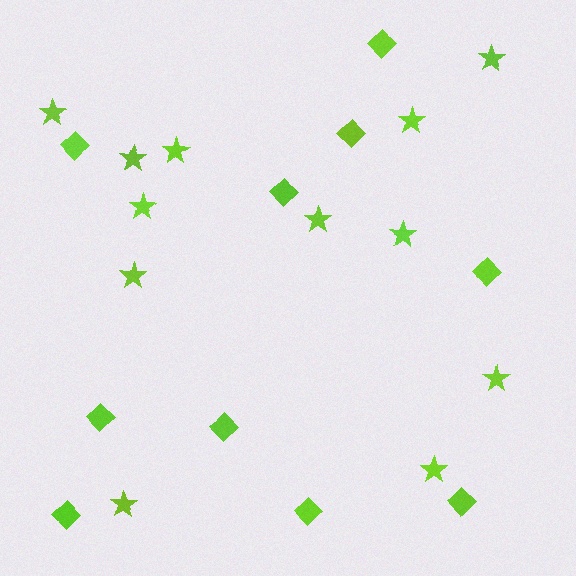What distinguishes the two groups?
There are 2 groups: one group of diamonds (10) and one group of stars (12).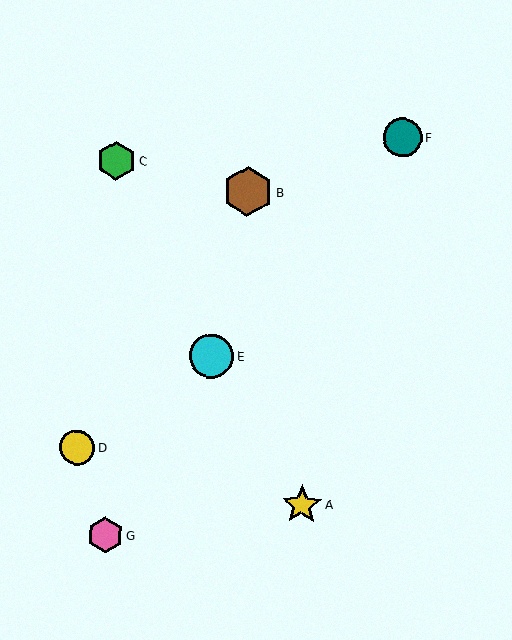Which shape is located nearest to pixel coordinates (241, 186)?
The brown hexagon (labeled B) at (248, 191) is nearest to that location.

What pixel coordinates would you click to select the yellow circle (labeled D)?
Click at (77, 448) to select the yellow circle D.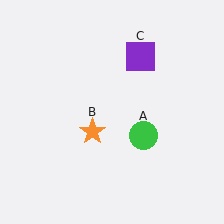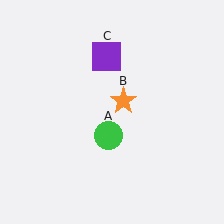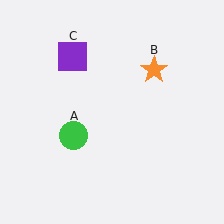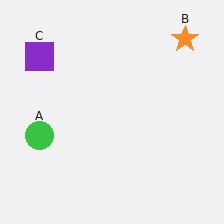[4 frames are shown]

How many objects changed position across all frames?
3 objects changed position: green circle (object A), orange star (object B), purple square (object C).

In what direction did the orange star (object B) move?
The orange star (object B) moved up and to the right.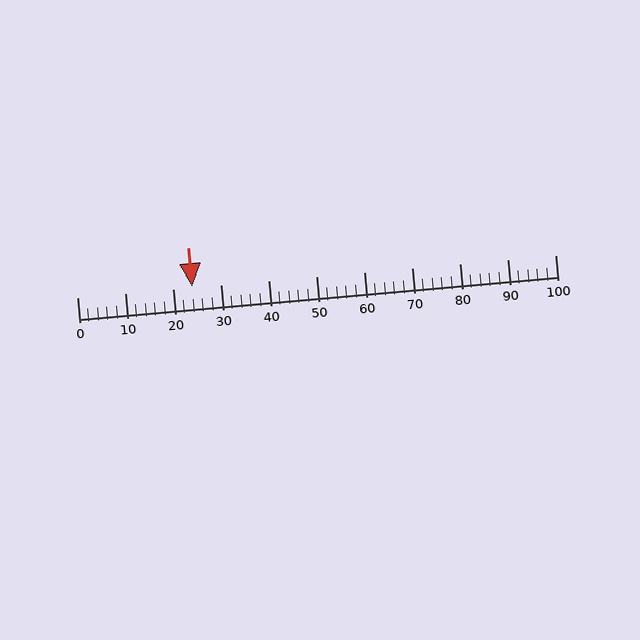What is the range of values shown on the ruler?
The ruler shows values from 0 to 100.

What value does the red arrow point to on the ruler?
The red arrow points to approximately 24.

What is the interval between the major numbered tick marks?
The major tick marks are spaced 10 units apart.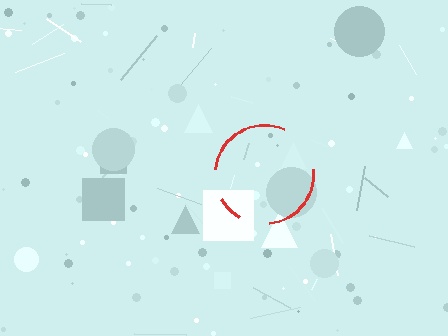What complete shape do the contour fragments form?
The contour fragments form a circle.